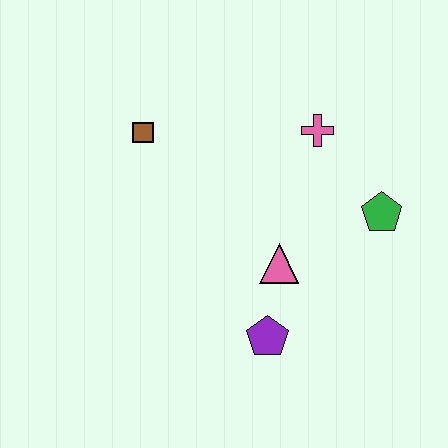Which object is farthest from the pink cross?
The purple pentagon is farthest from the pink cross.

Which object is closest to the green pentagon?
The pink cross is closest to the green pentagon.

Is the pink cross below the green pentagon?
No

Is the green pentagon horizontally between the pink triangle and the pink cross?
No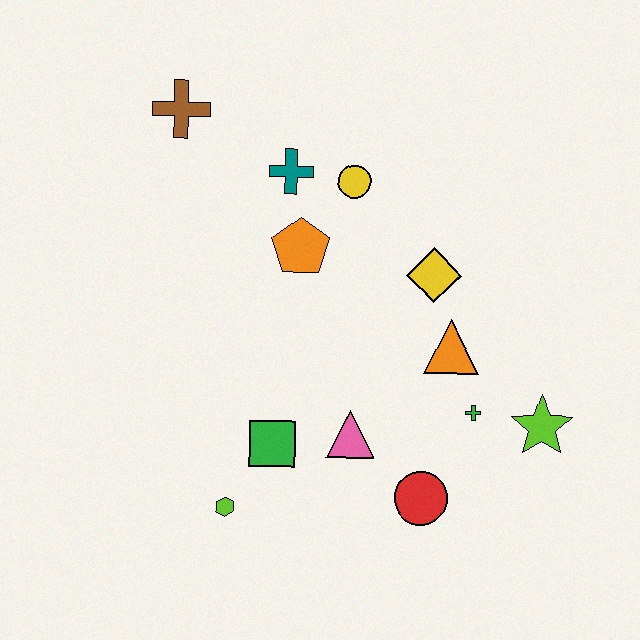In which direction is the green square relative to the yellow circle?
The green square is below the yellow circle.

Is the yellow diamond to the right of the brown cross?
Yes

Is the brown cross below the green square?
No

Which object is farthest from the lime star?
The brown cross is farthest from the lime star.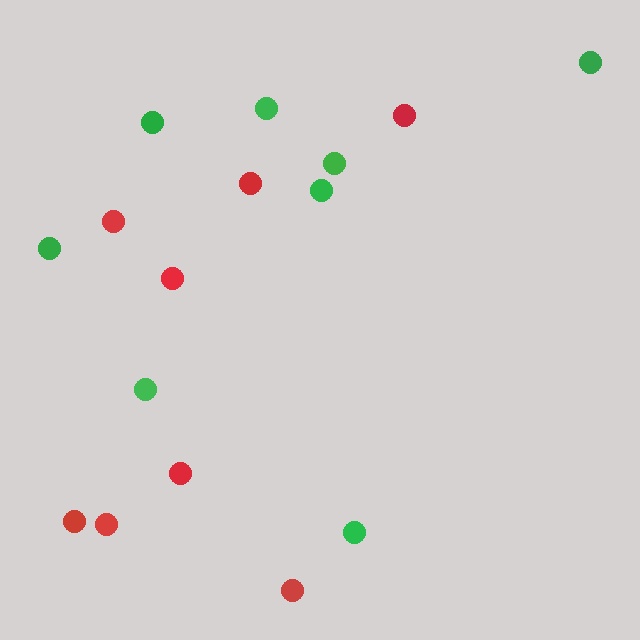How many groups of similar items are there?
There are 2 groups: one group of green circles (8) and one group of red circles (8).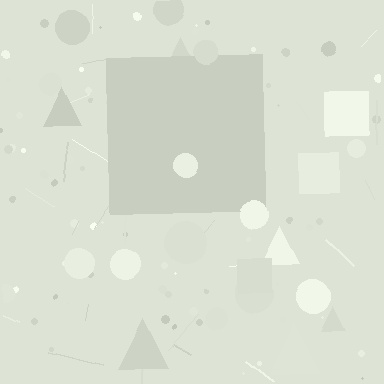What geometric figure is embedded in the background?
A square is embedded in the background.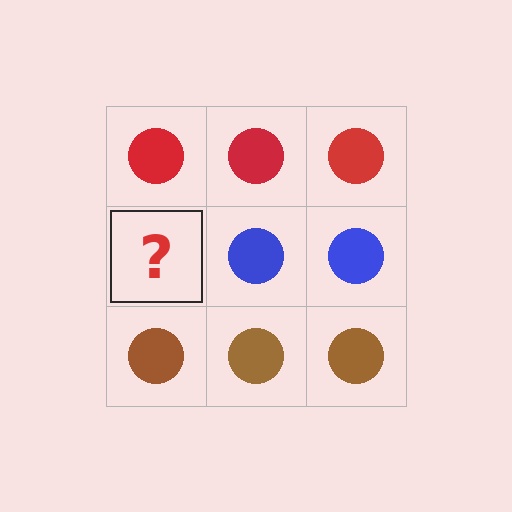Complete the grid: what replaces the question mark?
The question mark should be replaced with a blue circle.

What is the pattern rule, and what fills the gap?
The rule is that each row has a consistent color. The gap should be filled with a blue circle.